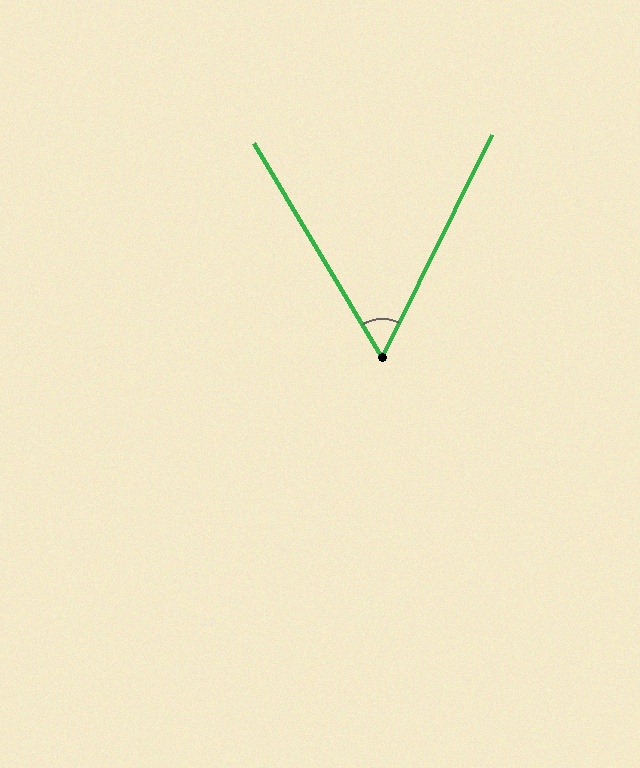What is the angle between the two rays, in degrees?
Approximately 57 degrees.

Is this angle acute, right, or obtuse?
It is acute.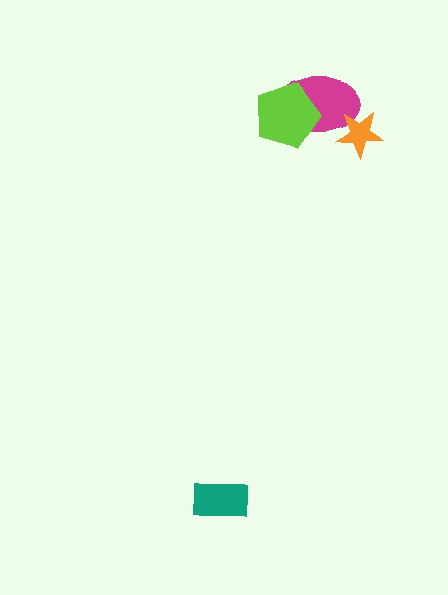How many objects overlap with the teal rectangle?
0 objects overlap with the teal rectangle.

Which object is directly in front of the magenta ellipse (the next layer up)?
The orange star is directly in front of the magenta ellipse.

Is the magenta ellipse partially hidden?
Yes, it is partially covered by another shape.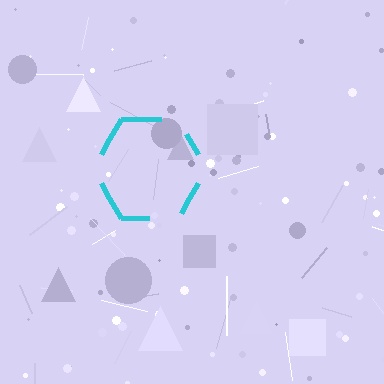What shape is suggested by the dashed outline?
The dashed outline suggests a hexagon.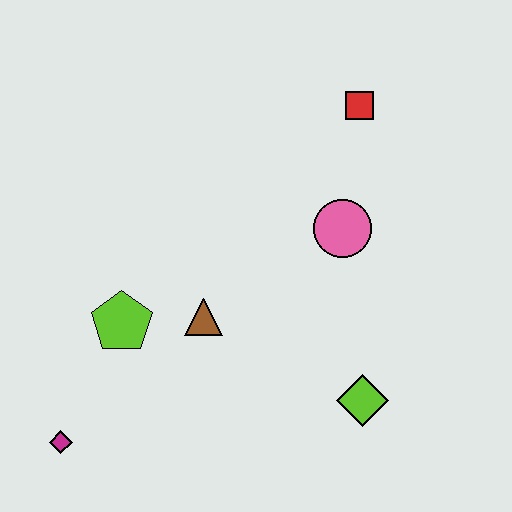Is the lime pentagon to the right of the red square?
No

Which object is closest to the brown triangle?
The lime pentagon is closest to the brown triangle.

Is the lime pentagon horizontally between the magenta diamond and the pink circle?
Yes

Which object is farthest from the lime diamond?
The magenta diamond is farthest from the lime diamond.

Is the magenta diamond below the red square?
Yes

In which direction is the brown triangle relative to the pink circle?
The brown triangle is to the left of the pink circle.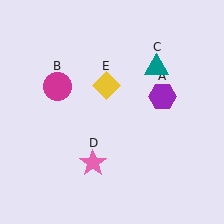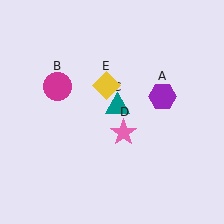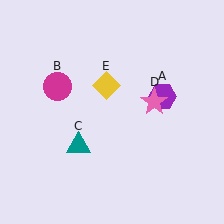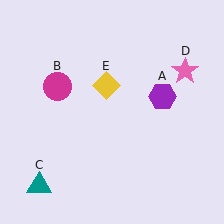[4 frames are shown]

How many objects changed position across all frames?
2 objects changed position: teal triangle (object C), pink star (object D).